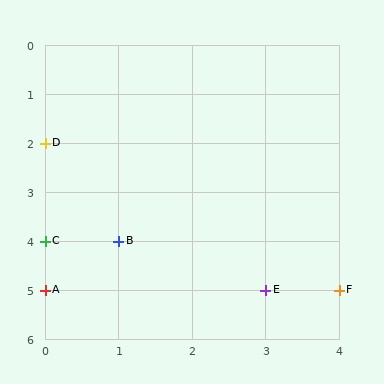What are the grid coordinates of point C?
Point C is at grid coordinates (0, 4).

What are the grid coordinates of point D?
Point D is at grid coordinates (0, 2).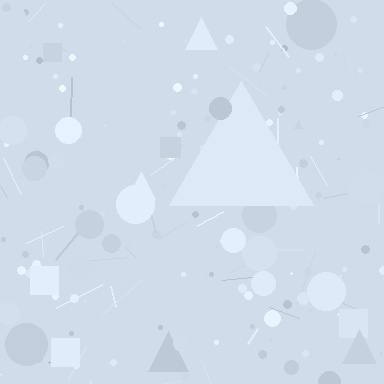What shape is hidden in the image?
A triangle is hidden in the image.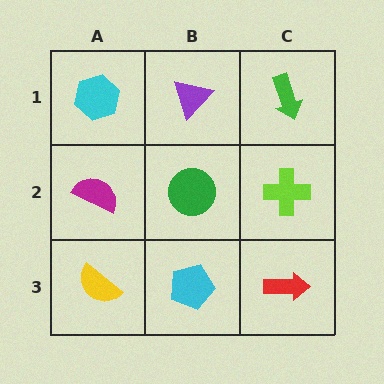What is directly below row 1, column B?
A green circle.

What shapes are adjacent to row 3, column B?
A green circle (row 2, column B), a yellow semicircle (row 3, column A), a red arrow (row 3, column C).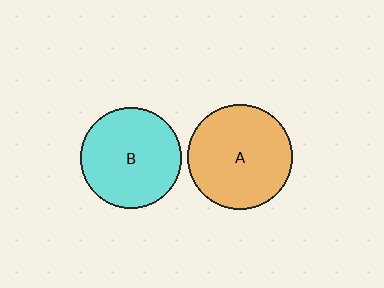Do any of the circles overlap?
No, none of the circles overlap.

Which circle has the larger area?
Circle A (orange).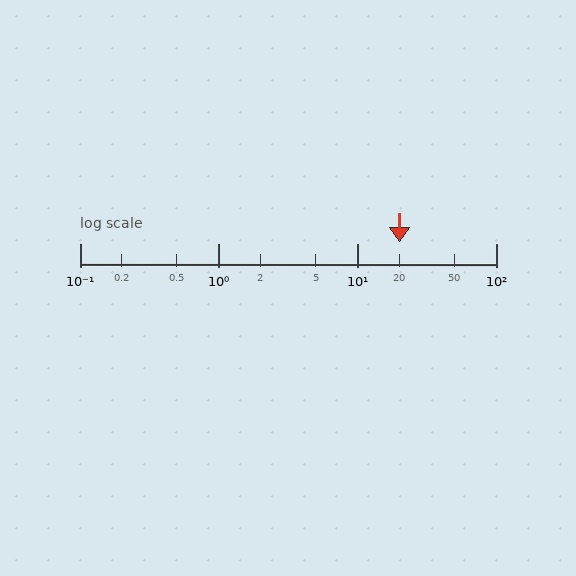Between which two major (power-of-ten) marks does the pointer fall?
The pointer is between 10 and 100.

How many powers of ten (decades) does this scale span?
The scale spans 3 decades, from 0.1 to 100.